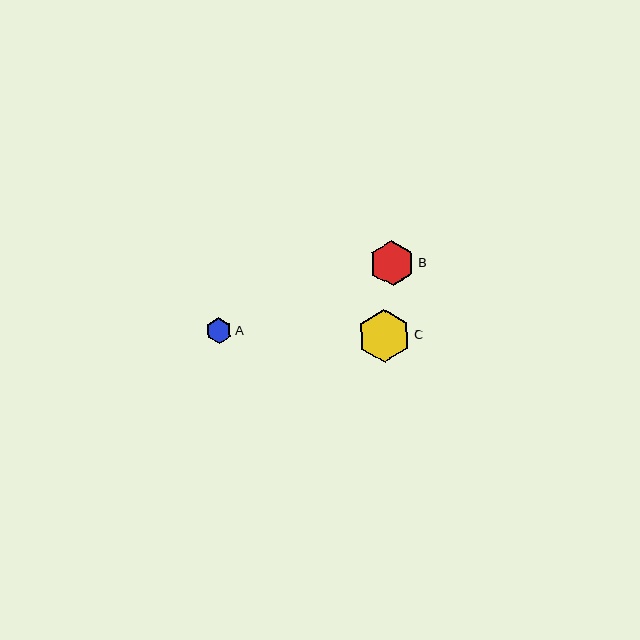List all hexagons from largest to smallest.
From largest to smallest: C, B, A.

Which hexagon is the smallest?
Hexagon A is the smallest with a size of approximately 26 pixels.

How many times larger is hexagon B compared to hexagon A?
Hexagon B is approximately 1.8 times the size of hexagon A.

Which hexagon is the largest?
Hexagon C is the largest with a size of approximately 53 pixels.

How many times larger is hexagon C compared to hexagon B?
Hexagon C is approximately 1.2 times the size of hexagon B.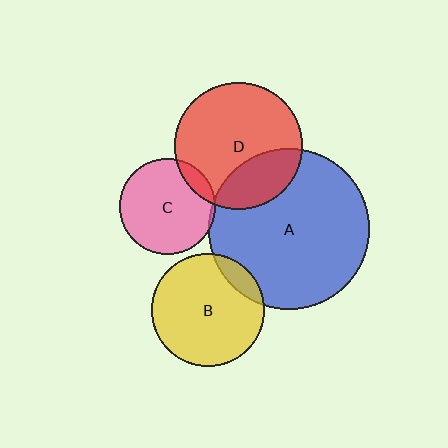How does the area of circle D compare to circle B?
Approximately 1.3 times.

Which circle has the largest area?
Circle A (blue).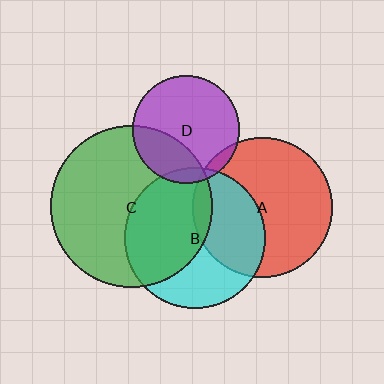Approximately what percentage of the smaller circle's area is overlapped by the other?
Approximately 5%.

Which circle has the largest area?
Circle C (green).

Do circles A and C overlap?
Yes.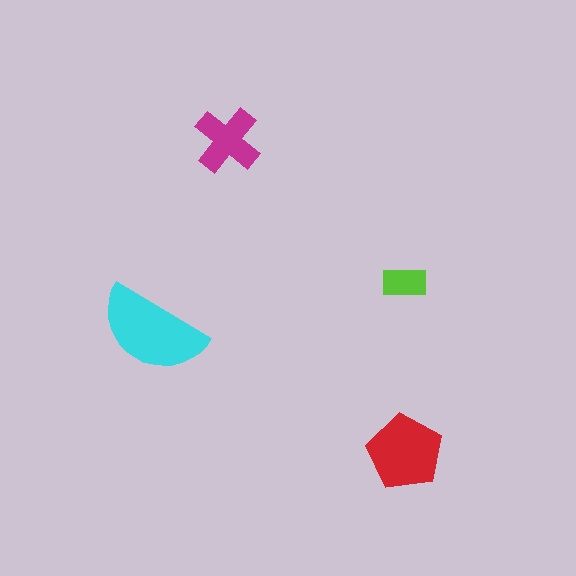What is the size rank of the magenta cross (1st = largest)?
3rd.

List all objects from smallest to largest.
The lime rectangle, the magenta cross, the red pentagon, the cyan semicircle.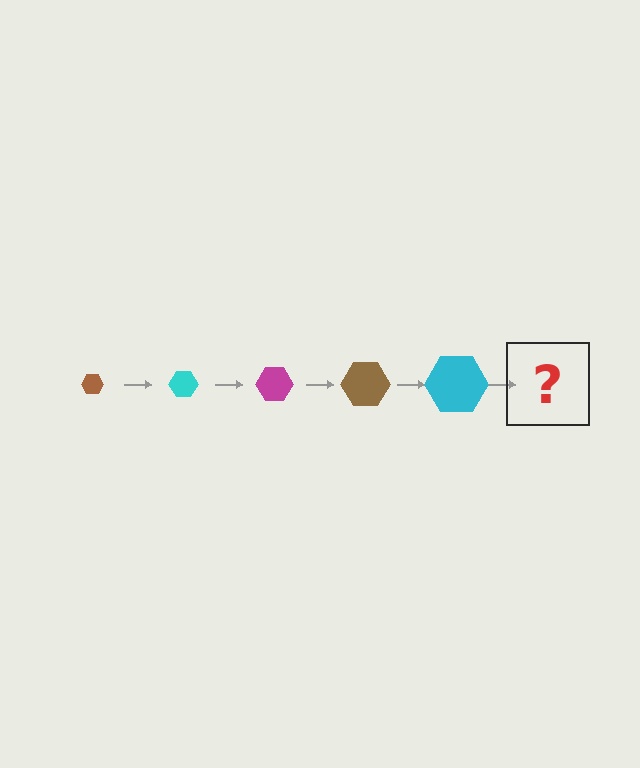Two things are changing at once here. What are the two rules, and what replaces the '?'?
The two rules are that the hexagon grows larger each step and the color cycles through brown, cyan, and magenta. The '?' should be a magenta hexagon, larger than the previous one.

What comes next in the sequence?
The next element should be a magenta hexagon, larger than the previous one.